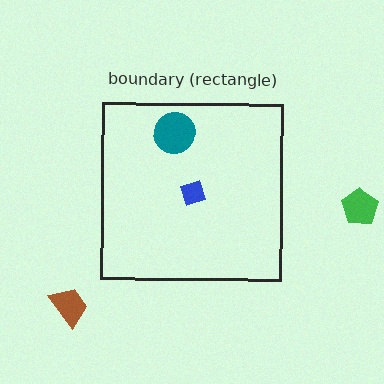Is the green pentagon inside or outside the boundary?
Outside.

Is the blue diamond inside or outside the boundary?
Inside.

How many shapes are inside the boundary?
2 inside, 2 outside.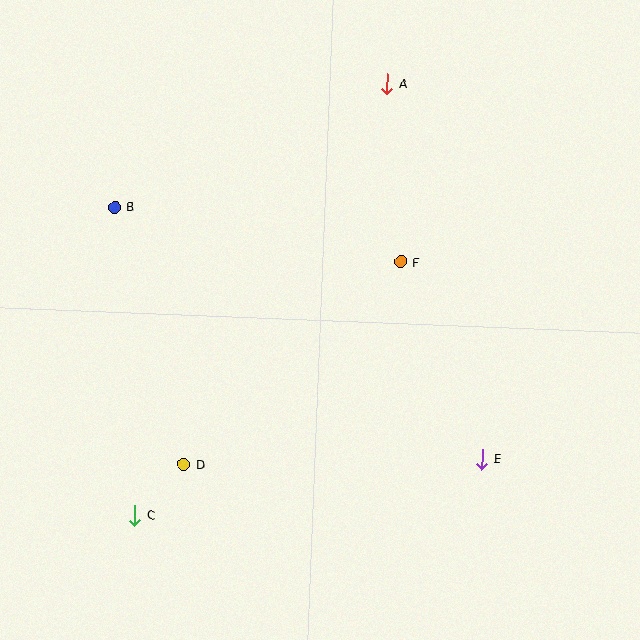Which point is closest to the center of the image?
Point F at (400, 262) is closest to the center.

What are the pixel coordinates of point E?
Point E is at (482, 459).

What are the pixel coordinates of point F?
Point F is at (400, 262).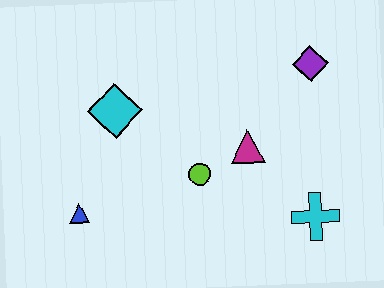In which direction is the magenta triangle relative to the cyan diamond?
The magenta triangle is to the right of the cyan diamond.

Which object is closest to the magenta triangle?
The lime circle is closest to the magenta triangle.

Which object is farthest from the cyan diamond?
The cyan cross is farthest from the cyan diamond.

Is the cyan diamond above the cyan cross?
Yes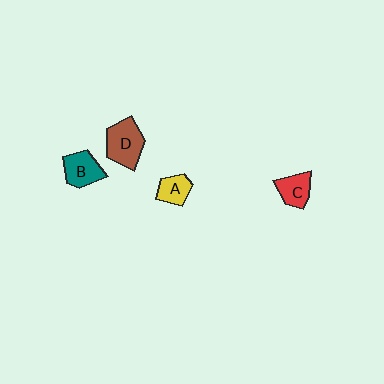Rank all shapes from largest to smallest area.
From largest to smallest: D (brown), B (teal), C (red), A (yellow).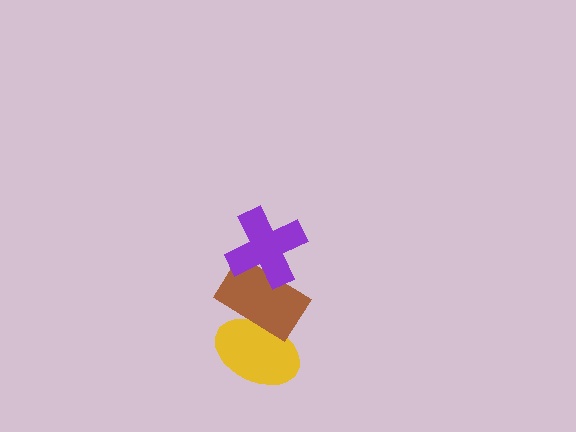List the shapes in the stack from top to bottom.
From top to bottom: the purple cross, the brown rectangle, the yellow ellipse.